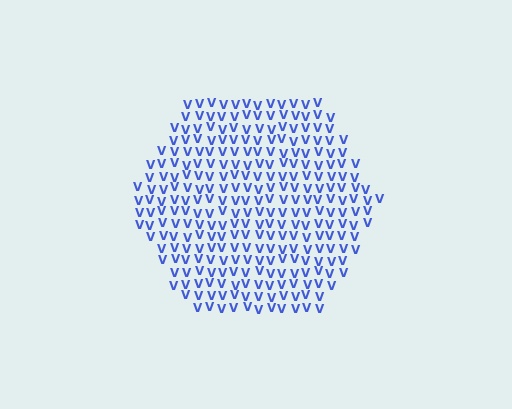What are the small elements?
The small elements are letter V's.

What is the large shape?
The large shape is a hexagon.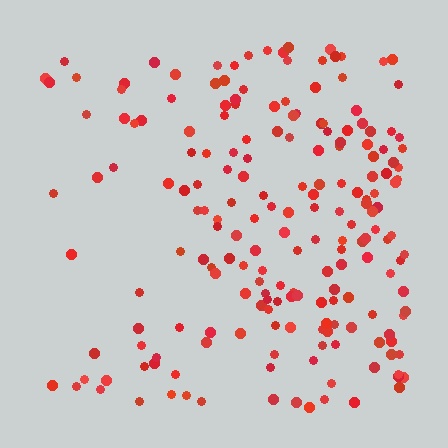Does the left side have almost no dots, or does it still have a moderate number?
Still a moderate number, just noticeably fewer than the right.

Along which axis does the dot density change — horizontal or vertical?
Horizontal.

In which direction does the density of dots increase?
From left to right, with the right side densest.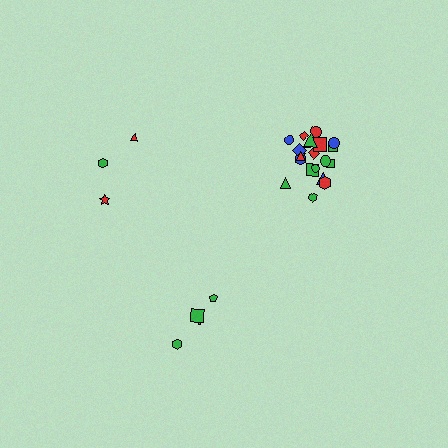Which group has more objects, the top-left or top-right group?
The top-right group.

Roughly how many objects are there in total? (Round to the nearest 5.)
Roughly 30 objects in total.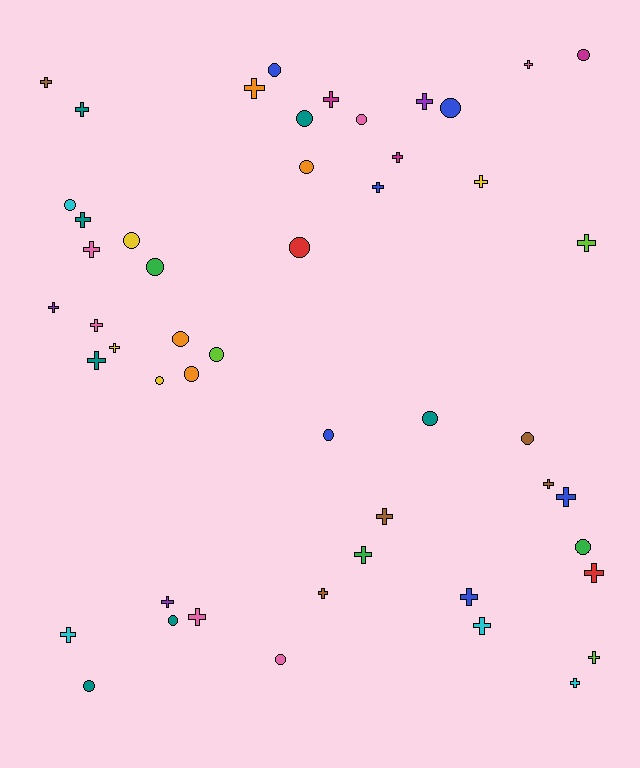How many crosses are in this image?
There are 29 crosses.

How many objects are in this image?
There are 50 objects.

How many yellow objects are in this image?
There are 4 yellow objects.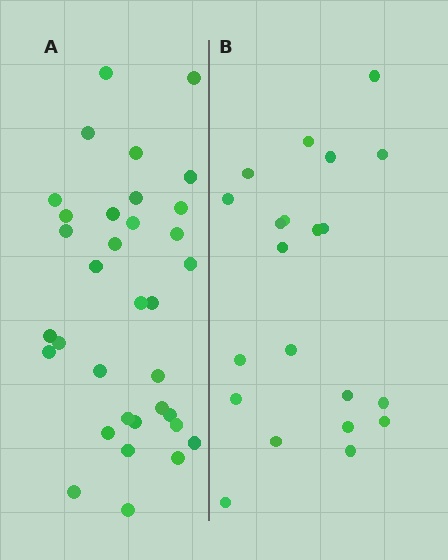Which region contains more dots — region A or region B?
Region A (the left region) has more dots.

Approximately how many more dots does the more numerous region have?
Region A has approximately 15 more dots than region B.